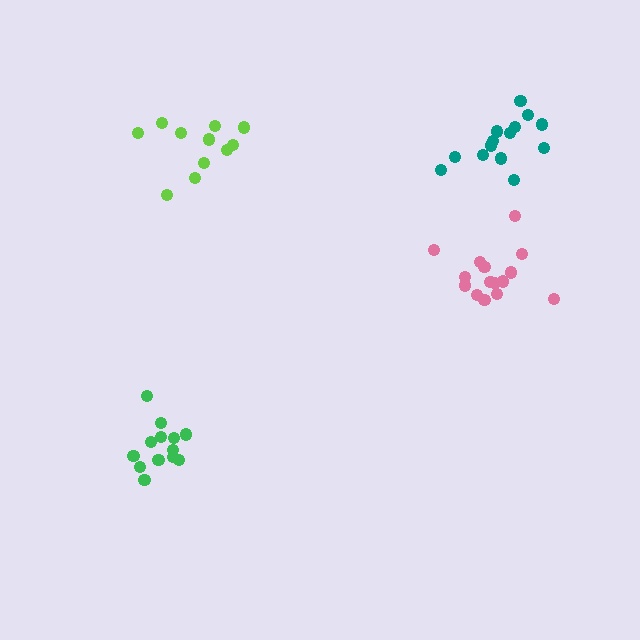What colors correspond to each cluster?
The clusters are colored: teal, pink, lime, green.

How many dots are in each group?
Group 1: 14 dots, Group 2: 15 dots, Group 3: 11 dots, Group 4: 13 dots (53 total).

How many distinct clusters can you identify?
There are 4 distinct clusters.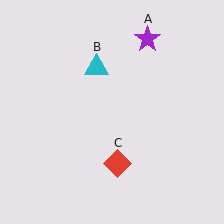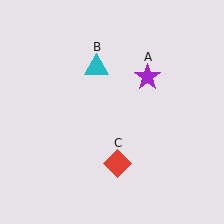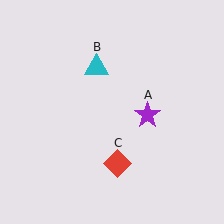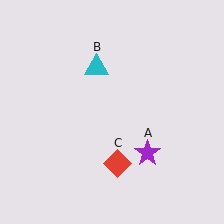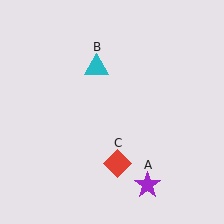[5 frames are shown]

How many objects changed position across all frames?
1 object changed position: purple star (object A).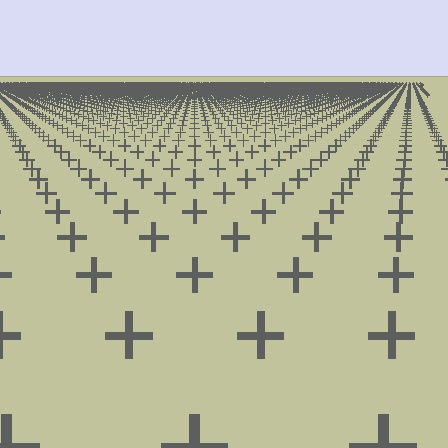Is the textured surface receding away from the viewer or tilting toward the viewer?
The surface is receding away from the viewer. Texture elements get smaller and denser toward the top.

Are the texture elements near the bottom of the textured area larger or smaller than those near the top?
Larger. Near the bottom, elements are closer to the viewer and appear at a bigger on-screen size.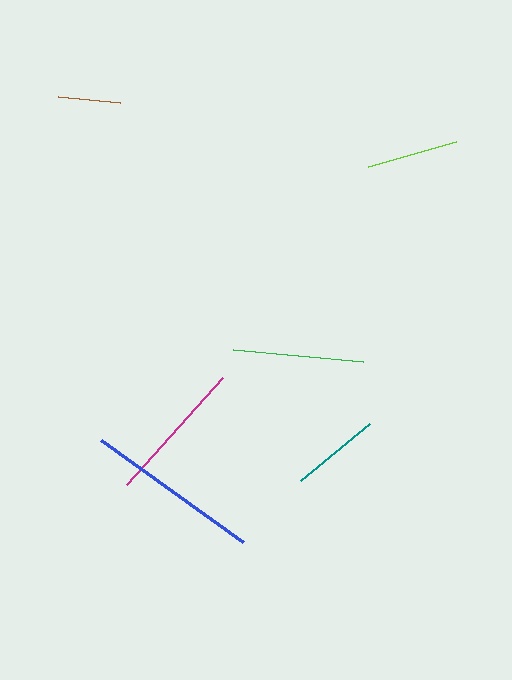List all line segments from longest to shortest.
From longest to shortest: blue, magenta, green, lime, teal, brown.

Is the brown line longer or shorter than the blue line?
The blue line is longer than the brown line.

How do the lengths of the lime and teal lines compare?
The lime and teal lines are approximately the same length.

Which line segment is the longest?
The blue line is the longest at approximately 175 pixels.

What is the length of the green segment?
The green segment is approximately 131 pixels long.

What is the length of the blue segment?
The blue segment is approximately 175 pixels long.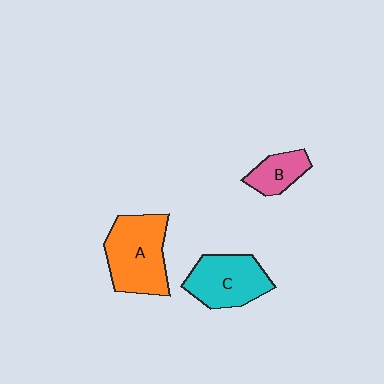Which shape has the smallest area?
Shape B (pink).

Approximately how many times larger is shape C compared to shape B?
Approximately 1.9 times.